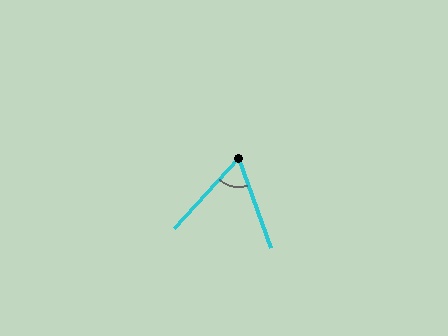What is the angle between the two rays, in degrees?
Approximately 62 degrees.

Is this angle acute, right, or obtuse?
It is acute.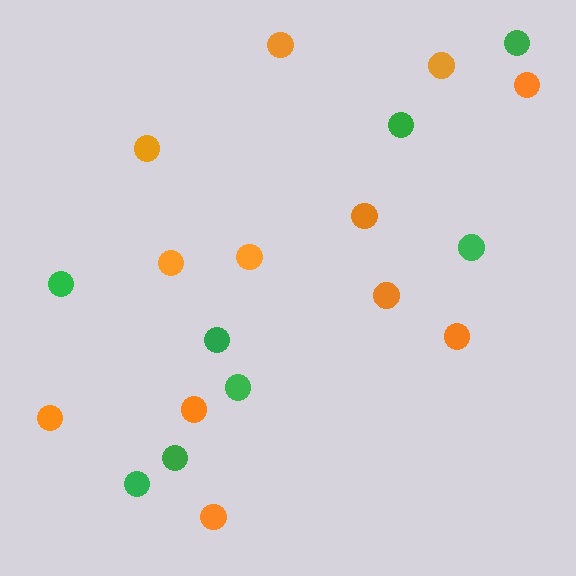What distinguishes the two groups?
There are 2 groups: one group of orange circles (12) and one group of green circles (8).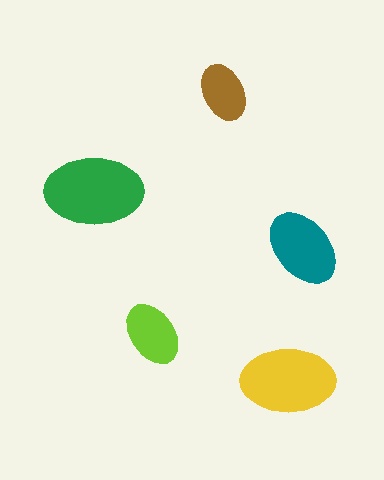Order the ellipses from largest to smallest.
the green one, the yellow one, the teal one, the lime one, the brown one.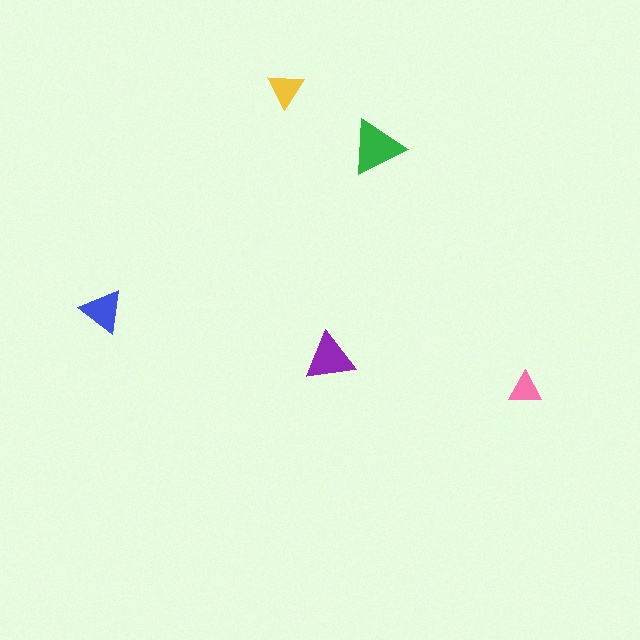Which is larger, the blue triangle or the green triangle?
The green one.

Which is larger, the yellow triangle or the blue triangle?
The blue one.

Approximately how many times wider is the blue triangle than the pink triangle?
About 1.5 times wider.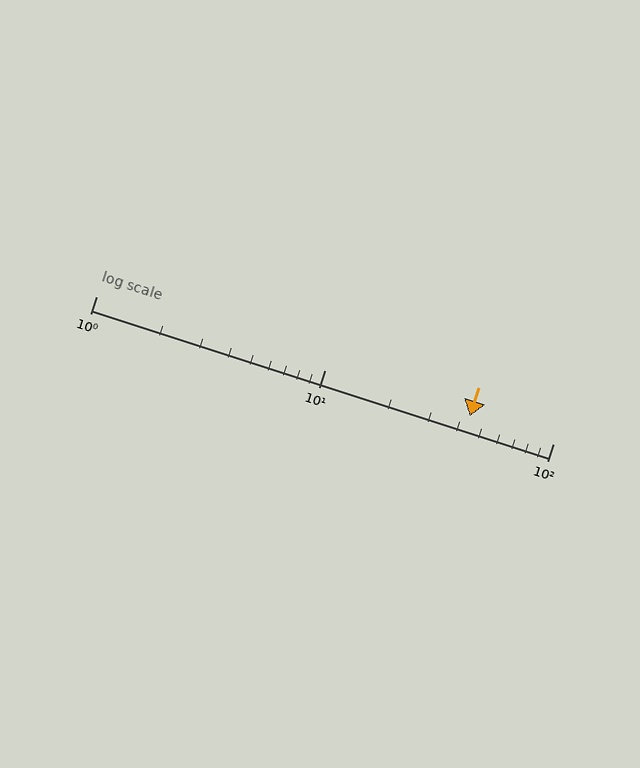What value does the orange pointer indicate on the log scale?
The pointer indicates approximately 43.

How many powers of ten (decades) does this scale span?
The scale spans 2 decades, from 1 to 100.